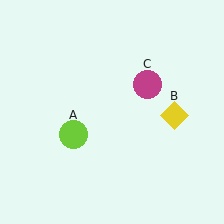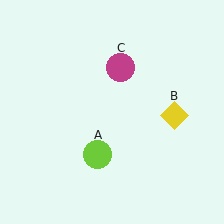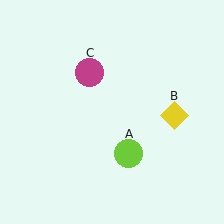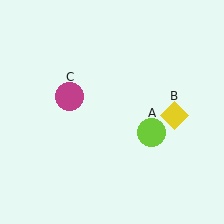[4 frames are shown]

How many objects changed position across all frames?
2 objects changed position: lime circle (object A), magenta circle (object C).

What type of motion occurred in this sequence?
The lime circle (object A), magenta circle (object C) rotated counterclockwise around the center of the scene.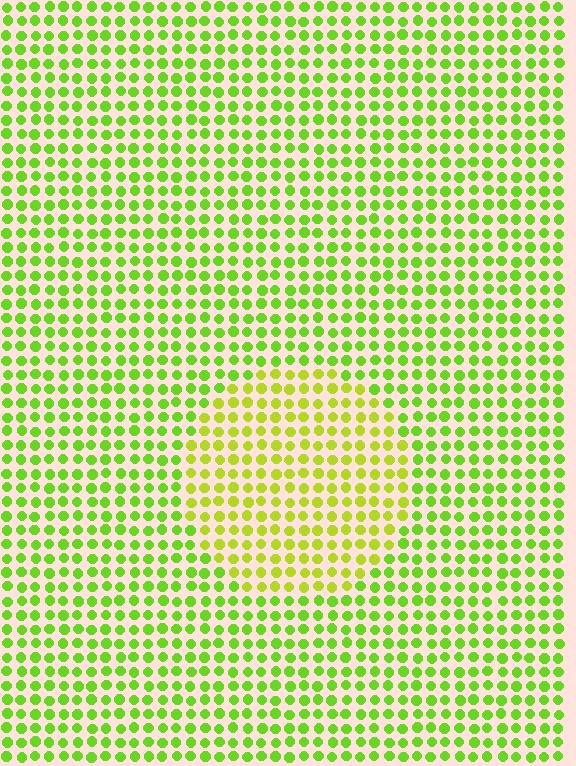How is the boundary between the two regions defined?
The boundary is defined purely by a slight shift in hue (about 25 degrees). Spacing, size, and orientation are identical on both sides.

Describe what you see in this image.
The image is filled with small lime elements in a uniform arrangement. A circle-shaped region is visible where the elements are tinted to a slightly different hue, forming a subtle color boundary.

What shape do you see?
I see a circle.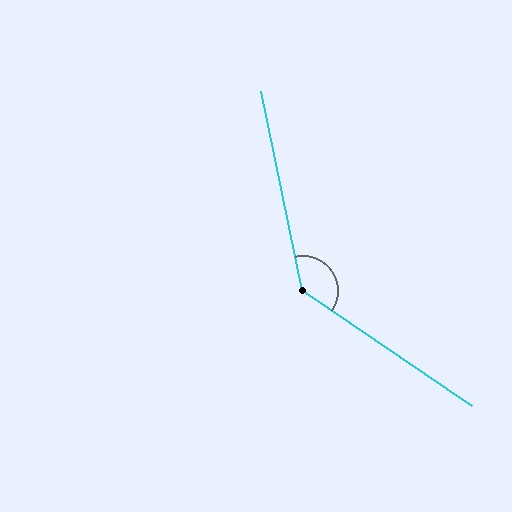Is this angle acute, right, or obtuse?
It is obtuse.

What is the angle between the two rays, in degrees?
Approximately 136 degrees.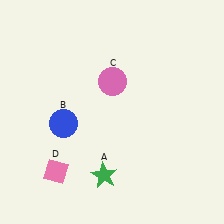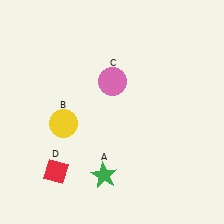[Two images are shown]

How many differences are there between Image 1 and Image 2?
There are 2 differences between the two images.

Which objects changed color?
B changed from blue to yellow. D changed from pink to red.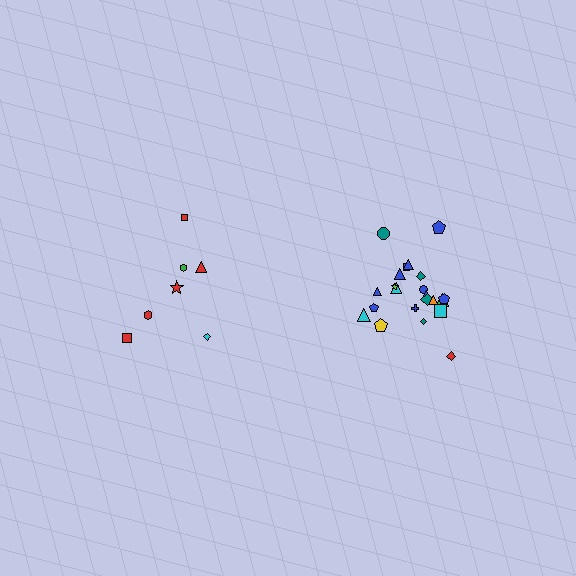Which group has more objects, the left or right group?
The right group.